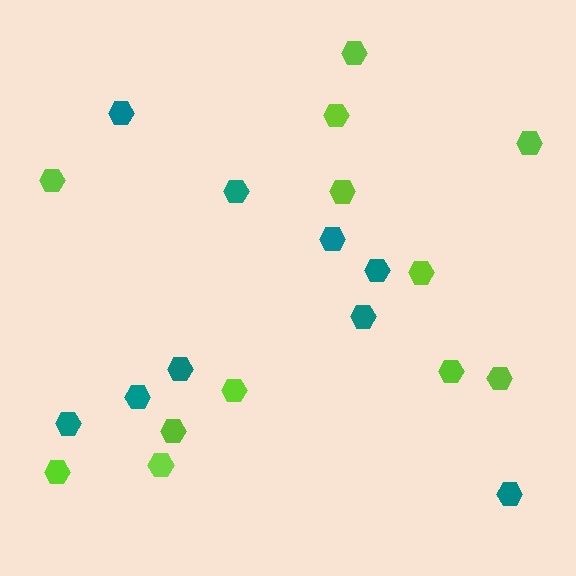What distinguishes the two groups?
There are 2 groups: one group of lime hexagons (12) and one group of teal hexagons (9).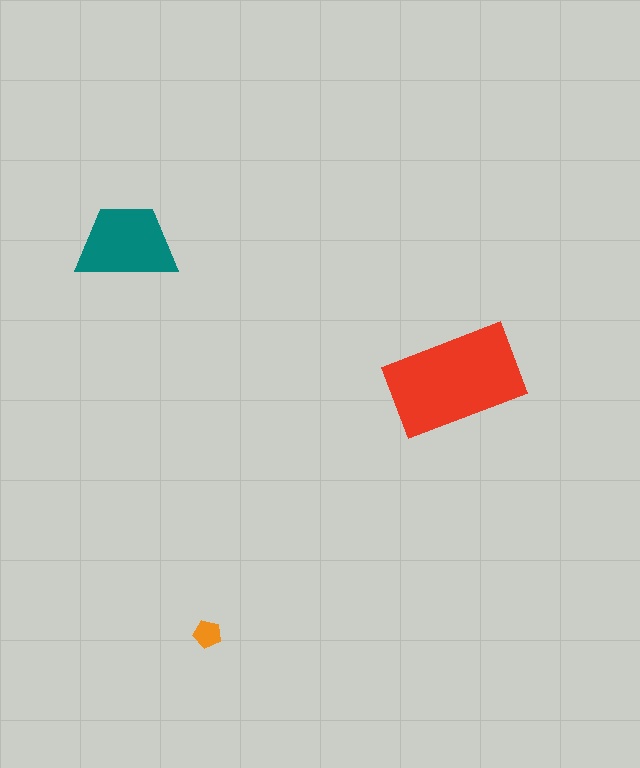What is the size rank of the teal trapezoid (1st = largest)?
2nd.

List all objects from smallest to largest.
The orange pentagon, the teal trapezoid, the red rectangle.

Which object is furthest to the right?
The red rectangle is rightmost.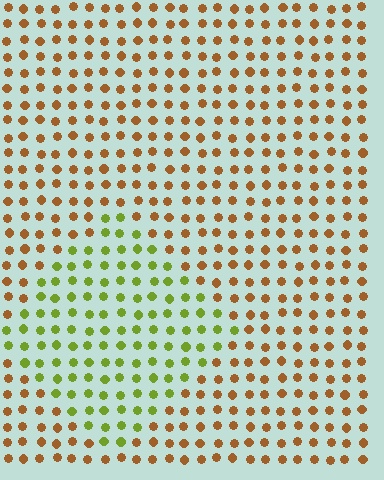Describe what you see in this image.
The image is filled with small brown elements in a uniform arrangement. A diamond-shaped region is visible where the elements are tinted to a slightly different hue, forming a subtle color boundary.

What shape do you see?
I see a diamond.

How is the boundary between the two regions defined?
The boundary is defined purely by a slight shift in hue (about 56 degrees). Spacing, size, and orientation are identical on both sides.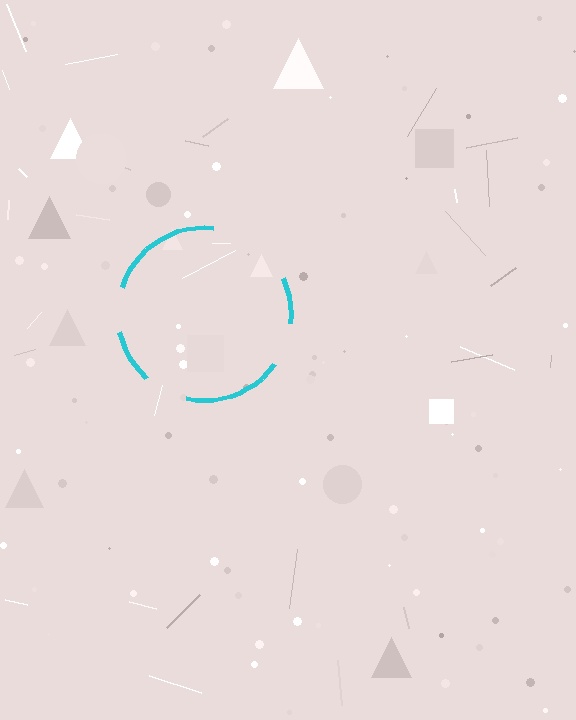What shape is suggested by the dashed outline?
The dashed outline suggests a circle.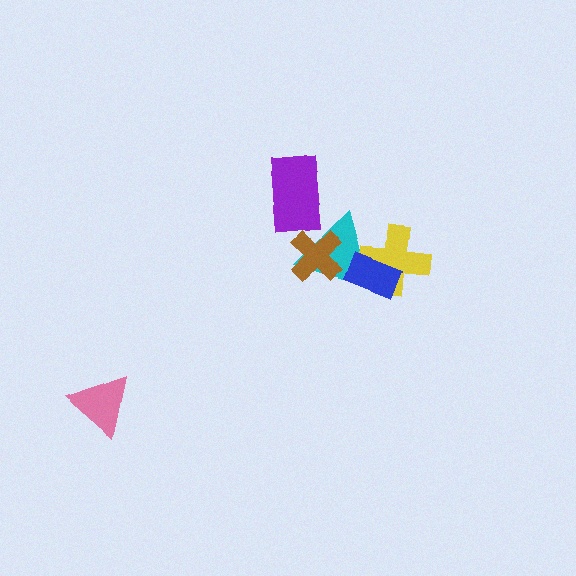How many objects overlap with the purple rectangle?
1 object overlaps with the purple rectangle.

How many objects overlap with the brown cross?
1 object overlaps with the brown cross.